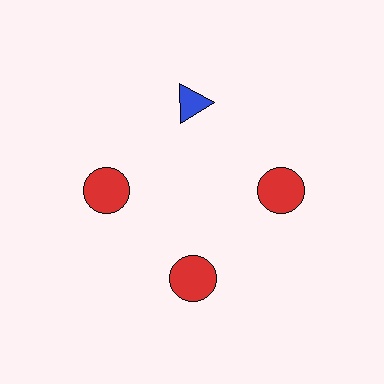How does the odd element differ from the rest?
It differs in both color (blue instead of red) and shape (triangle instead of circle).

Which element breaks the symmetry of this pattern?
The blue triangle at roughly the 12 o'clock position breaks the symmetry. All other shapes are red circles.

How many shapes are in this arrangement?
There are 4 shapes arranged in a ring pattern.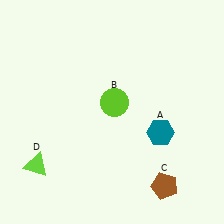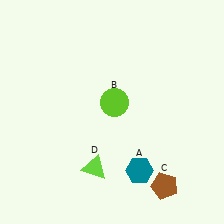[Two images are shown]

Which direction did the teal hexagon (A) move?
The teal hexagon (A) moved down.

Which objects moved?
The objects that moved are: the teal hexagon (A), the lime triangle (D).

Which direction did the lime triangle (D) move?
The lime triangle (D) moved right.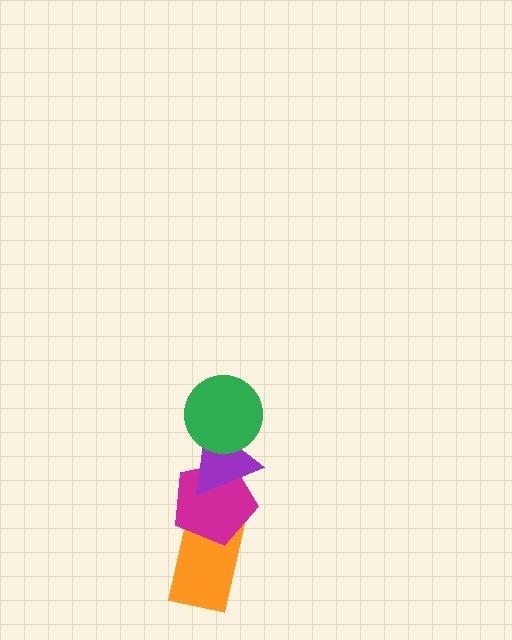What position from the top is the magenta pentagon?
The magenta pentagon is 3rd from the top.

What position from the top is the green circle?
The green circle is 1st from the top.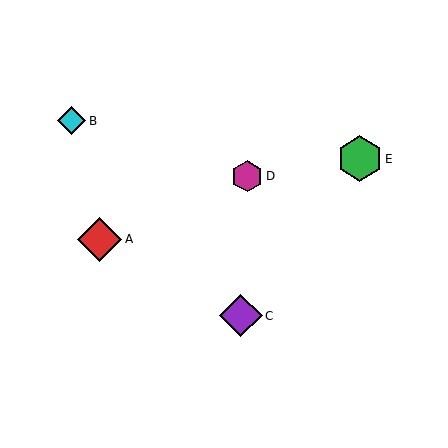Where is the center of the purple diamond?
The center of the purple diamond is at (241, 316).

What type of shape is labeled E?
Shape E is a green hexagon.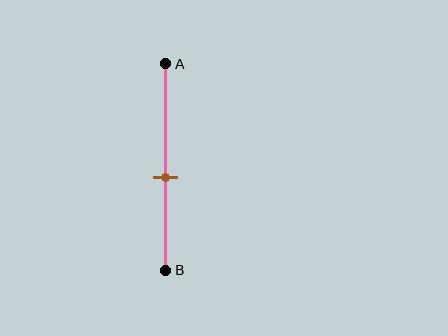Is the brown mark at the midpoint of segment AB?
No, the mark is at about 55% from A, not at the 50% midpoint.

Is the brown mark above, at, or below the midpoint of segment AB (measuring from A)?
The brown mark is below the midpoint of segment AB.